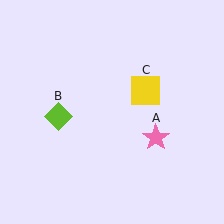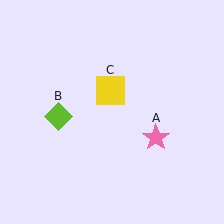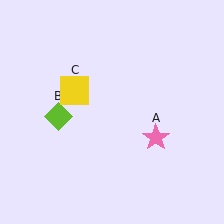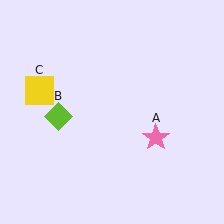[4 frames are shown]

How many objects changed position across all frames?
1 object changed position: yellow square (object C).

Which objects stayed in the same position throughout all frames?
Pink star (object A) and lime diamond (object B) remained stationary.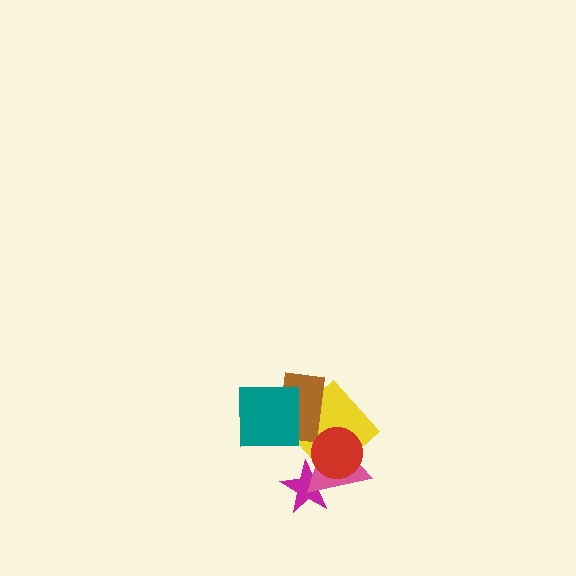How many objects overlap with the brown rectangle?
2 objects overlap with the brown rectangle.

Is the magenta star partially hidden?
Yes, it is partially covered by another shape.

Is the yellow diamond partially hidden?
Yes, it is partially covered by another shape.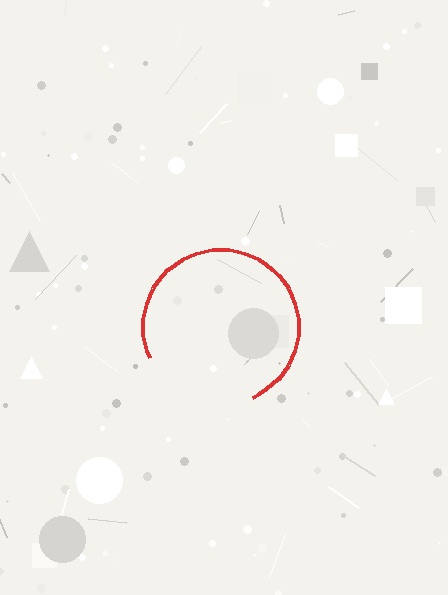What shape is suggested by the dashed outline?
The dashed outline suggests a circle.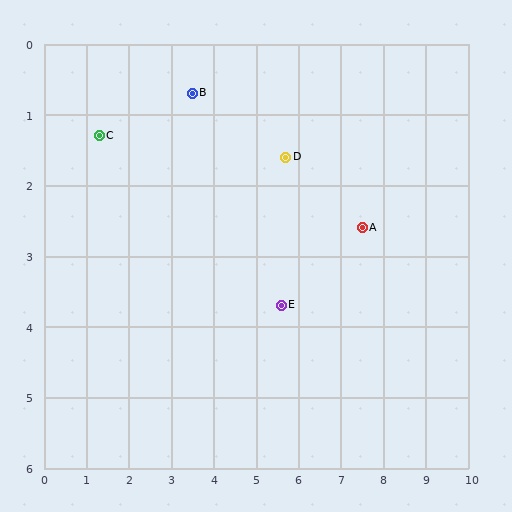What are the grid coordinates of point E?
Point E is at approximately (5.6, 3.7).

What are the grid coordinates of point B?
Point B is at approximately (3.5, 0.7).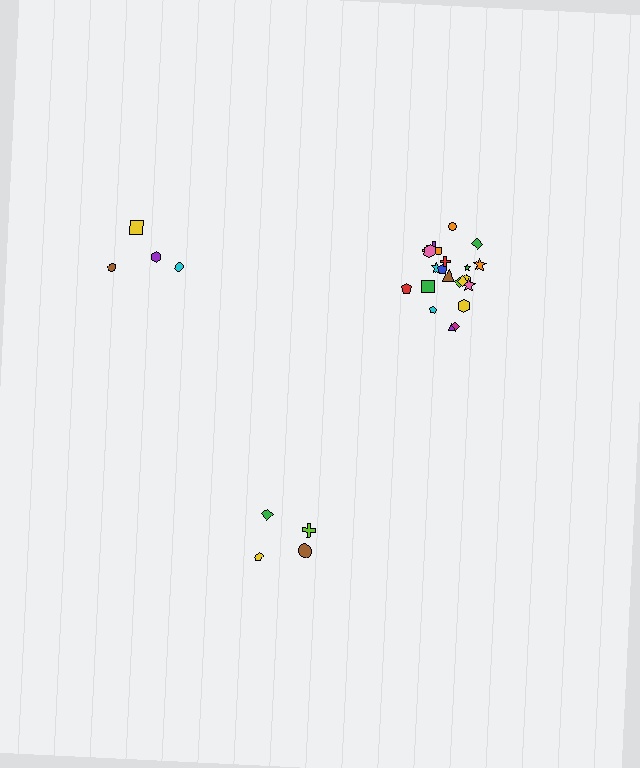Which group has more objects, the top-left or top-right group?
The top-right group.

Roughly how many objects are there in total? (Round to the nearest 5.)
Roughly 30 objects in total.